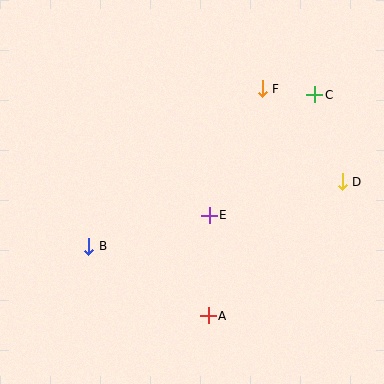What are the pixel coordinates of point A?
Point A is at (208, 316).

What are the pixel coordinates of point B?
Point B is at (89, 246).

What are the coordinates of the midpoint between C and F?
The midpoint between C and F is at (288, 92).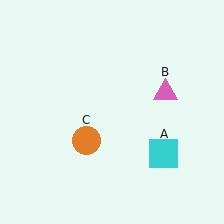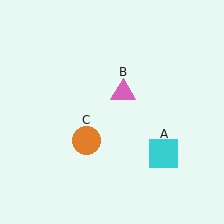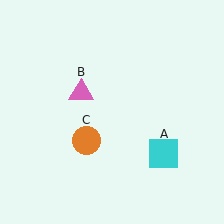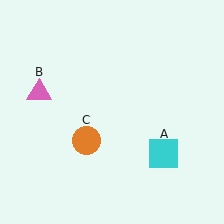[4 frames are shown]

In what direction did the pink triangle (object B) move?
The pink triangle (object B) moved left.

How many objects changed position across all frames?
1 object changed position: pink triangle (object B).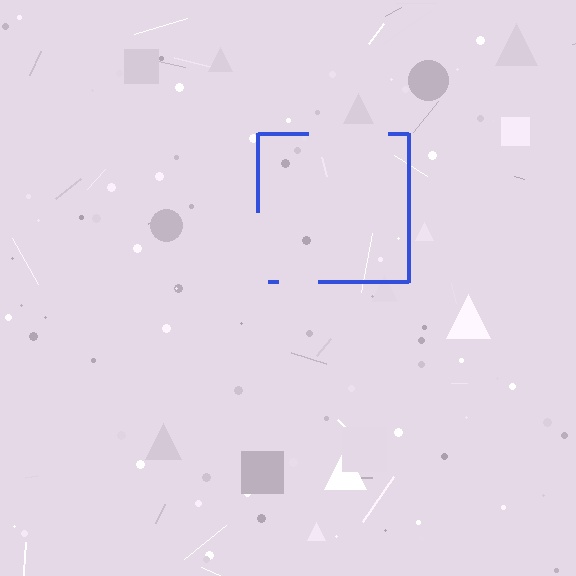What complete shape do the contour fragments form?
The contour fragments form a square.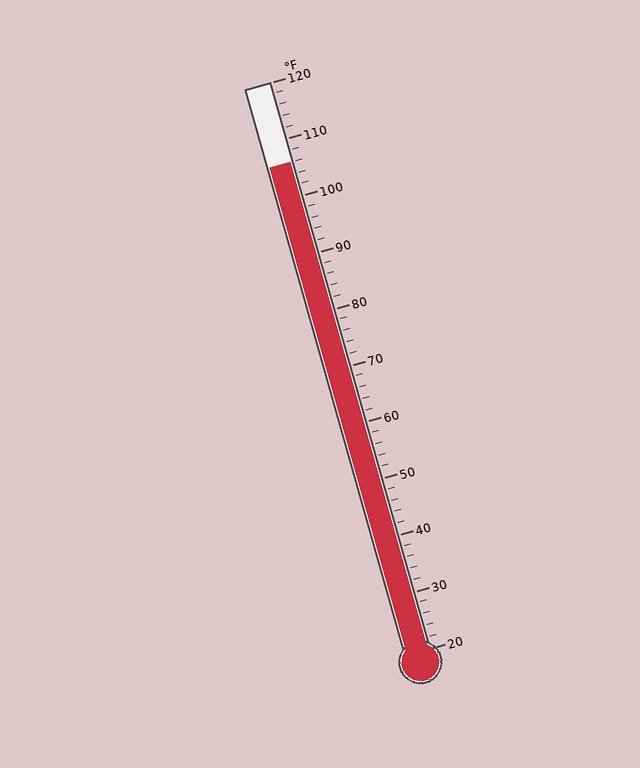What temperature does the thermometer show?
The thermometer shows approximately 106°F.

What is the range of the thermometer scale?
The thermometer scale ranges from 20°F to 120°F.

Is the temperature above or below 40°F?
The temperature is above 40°F.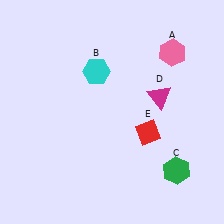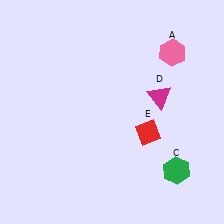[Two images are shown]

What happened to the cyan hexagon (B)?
The cyan hexagon (B) was removed in Image 2. It was in the top-left area of Image 1.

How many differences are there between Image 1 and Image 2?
There is 1 difference between the two images.